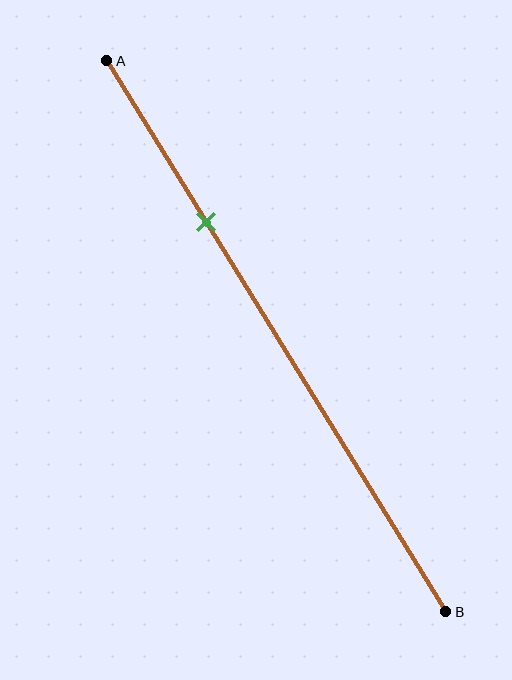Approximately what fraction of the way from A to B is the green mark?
The green mark is approximately 30% of the way from A to B.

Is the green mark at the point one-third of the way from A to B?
No, the mark is at about 30% from A, not at the 33% one-third point.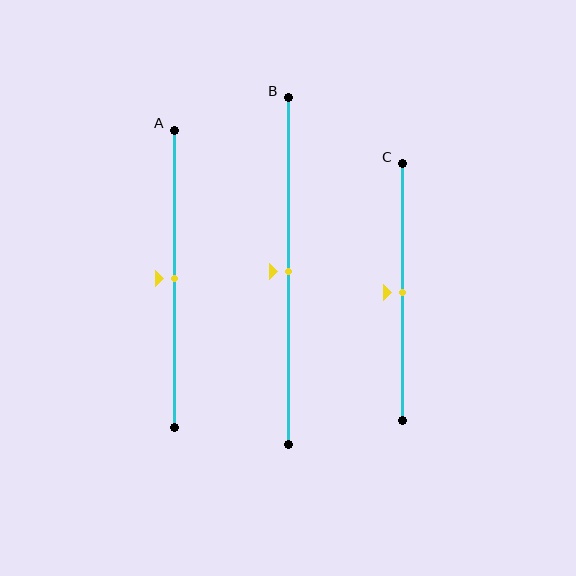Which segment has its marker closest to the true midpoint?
Segment A has its marker closest to the true midpoint.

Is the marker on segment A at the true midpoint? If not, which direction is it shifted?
Yes, the marker on segment A is at the true midpoint.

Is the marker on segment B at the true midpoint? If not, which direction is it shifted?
Yes, the marker on segment B is at the true midpoint.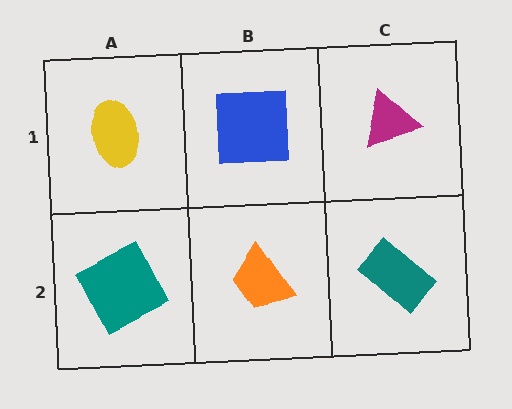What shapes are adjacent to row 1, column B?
An orange trapezoid (row 2, column B), a yellow ellipse (row 1, column A), a magenta triangle (row 1, column C).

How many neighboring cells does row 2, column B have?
3.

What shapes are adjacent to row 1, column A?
A teal square (row 2, column A), a blue square (row 1, column B).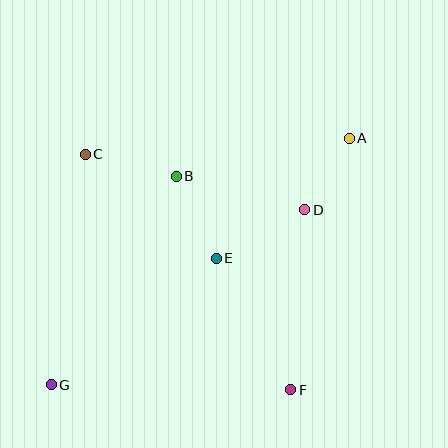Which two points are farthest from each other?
Points A and G are farthest from each other.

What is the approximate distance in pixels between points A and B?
The distance between A and B is approximately 177 pixels.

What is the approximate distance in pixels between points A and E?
The distance between A and E is approximately 179 pixels.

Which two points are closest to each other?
Points A and D are closest to each other.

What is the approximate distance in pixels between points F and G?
The distance between F and G is approximately 240 pixels.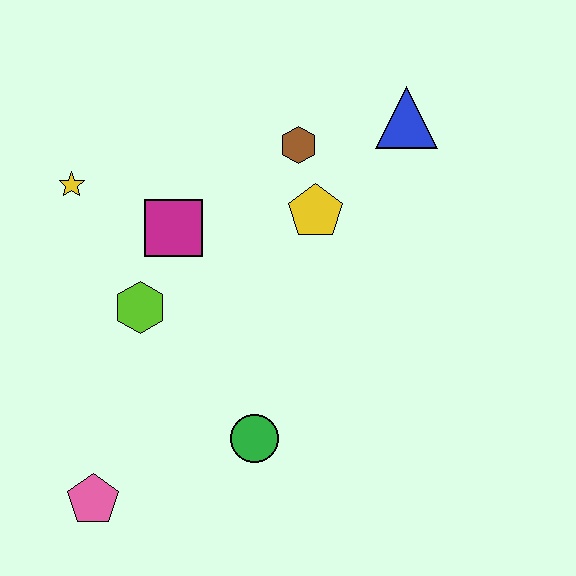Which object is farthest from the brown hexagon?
The pink pentagon is farthest from the brown hexagon.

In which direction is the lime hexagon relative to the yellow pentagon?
The lime hexagon is to the left of the yellow pentagon.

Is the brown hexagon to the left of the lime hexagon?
No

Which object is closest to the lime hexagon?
The magenta square is closest to the lime hexagon.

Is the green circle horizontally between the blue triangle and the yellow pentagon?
No